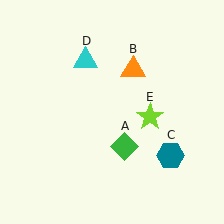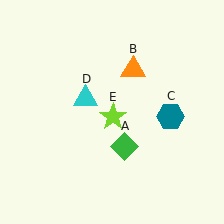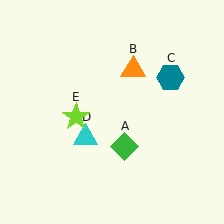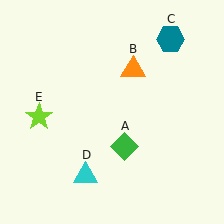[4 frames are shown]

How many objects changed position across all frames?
3 objects changed position: teal hexagon (object C), cyan triangle (object D), lime star (object E).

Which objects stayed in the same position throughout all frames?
Green diamond (object A) and orange triangle (object B) remained stationary.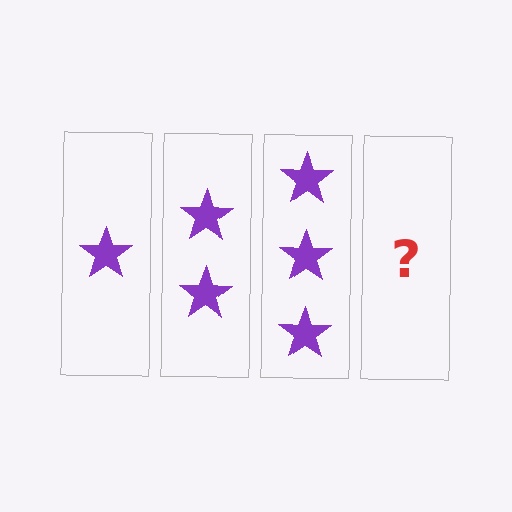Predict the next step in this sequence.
The next step is 4 stars.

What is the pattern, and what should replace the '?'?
The pattern is that each step adds one more star. The '?' should be 4 stars.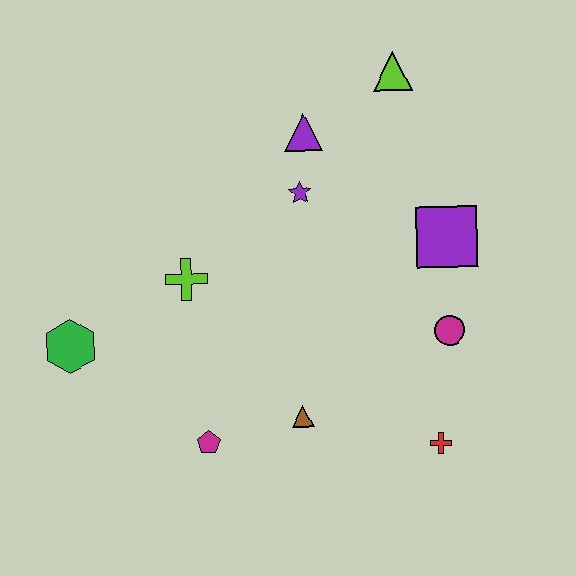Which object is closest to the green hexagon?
The lime cross is closest to the green hexagon.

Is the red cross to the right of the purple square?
No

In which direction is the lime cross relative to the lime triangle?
The lime cross is to the left of the lime triangle.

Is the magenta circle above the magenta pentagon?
Yes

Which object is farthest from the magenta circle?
The green hexagon is farthest from the magenta circle.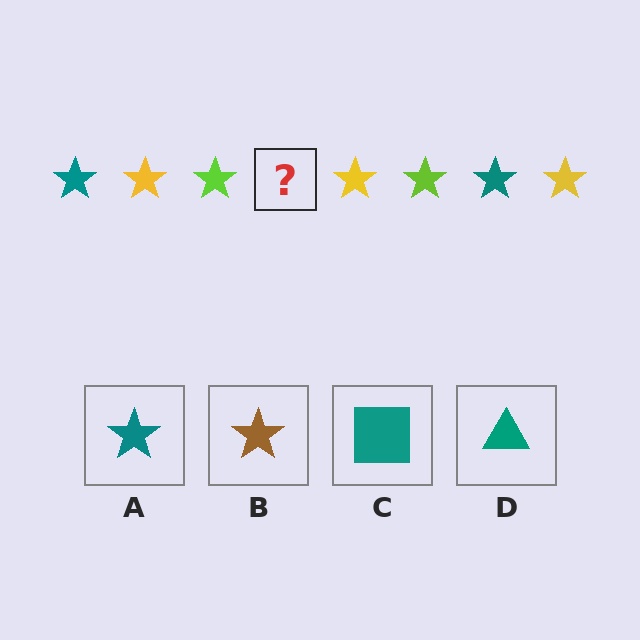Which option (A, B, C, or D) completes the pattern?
A.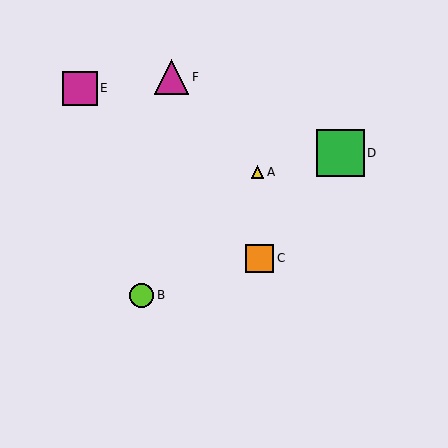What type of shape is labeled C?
Shape C is an orange square.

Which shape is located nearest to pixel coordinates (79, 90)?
The magenta square (labeled E) at (80, 88) is nearest to that location.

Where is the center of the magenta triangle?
The center of the magenta triangle is at (172, 77).